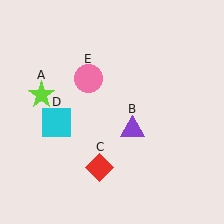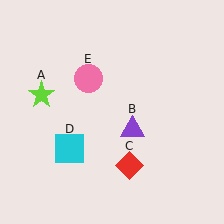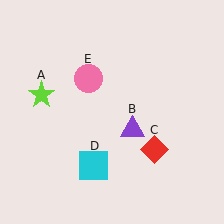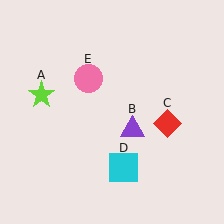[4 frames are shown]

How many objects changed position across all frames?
2 objects changed position: red diamond (object C), cyan square (object D).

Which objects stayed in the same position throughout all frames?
Lime star (object A) and purple triangle (object B) and pink circle (object E) remained stationary.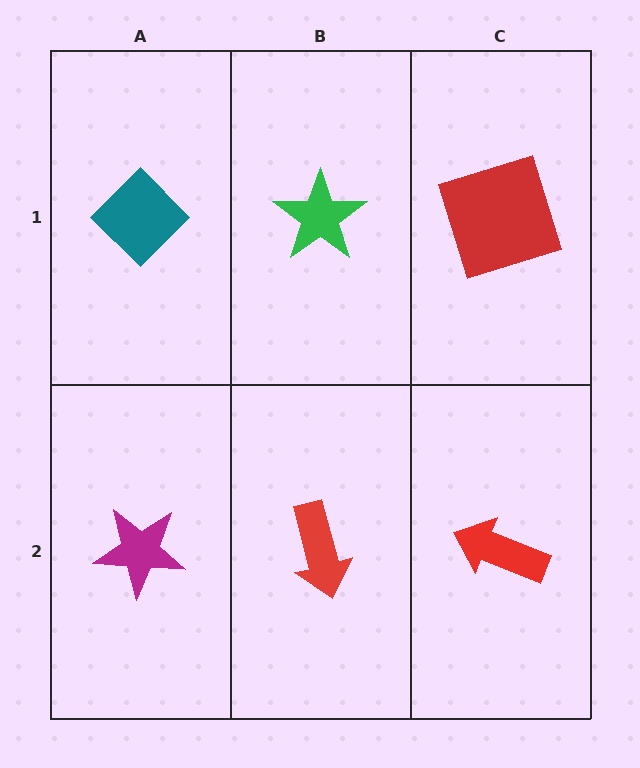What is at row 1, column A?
A teal diamond.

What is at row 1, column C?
A red square.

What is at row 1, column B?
A green star.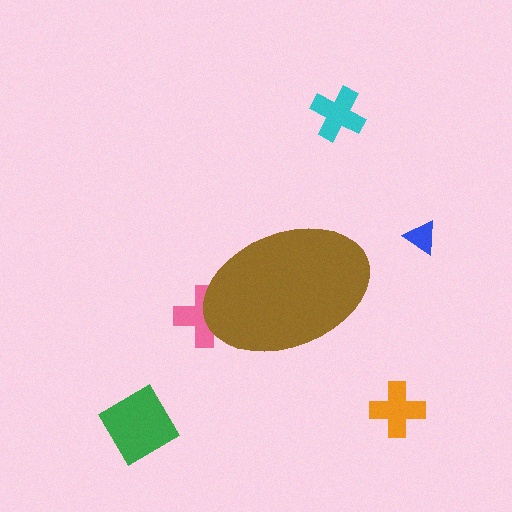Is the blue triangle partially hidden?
No, the blue triangle is fully visible.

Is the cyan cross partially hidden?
No, the cyan cross is fully visible.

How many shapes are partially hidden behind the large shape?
1 shape is partially hidden.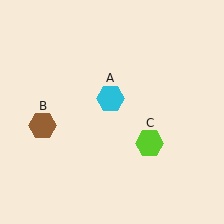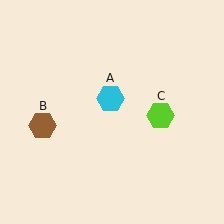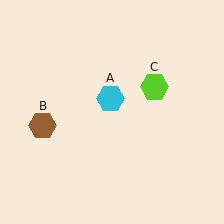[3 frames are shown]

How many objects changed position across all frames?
1 object changed position: lime hexagon (object C).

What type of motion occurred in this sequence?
The lime hexagon (object C) rotated counterclockwise around the center of the scene.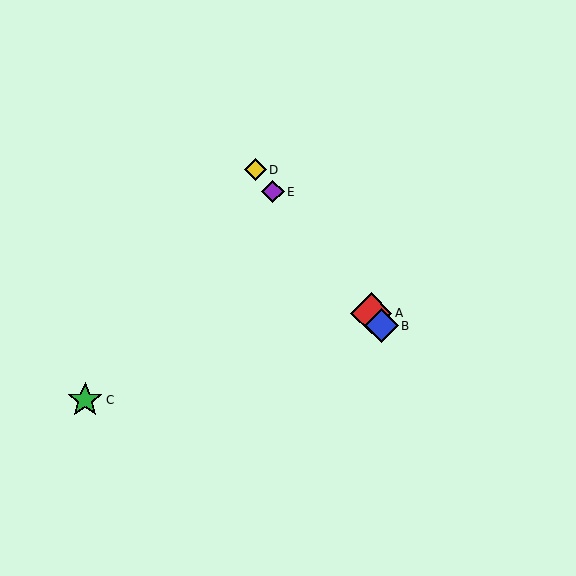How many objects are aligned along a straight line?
4 objects (A, B, D, E) are aligned along a straight line.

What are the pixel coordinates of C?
Object C is at (85, 400).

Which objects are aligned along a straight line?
Objects A, B, D, E are aligned along a straight line.